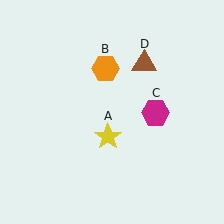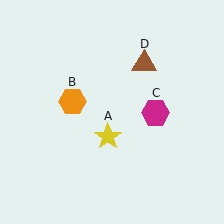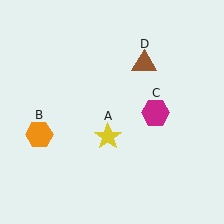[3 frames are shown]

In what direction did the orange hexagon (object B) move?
The orange hexagon (object B) moved down and to the left.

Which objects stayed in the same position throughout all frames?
Yellow star (object A) and magenta hexagon (object C) and brown triangle (object D) remained stationary.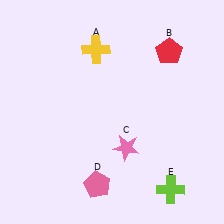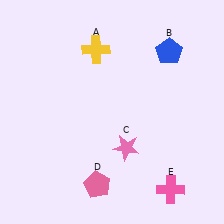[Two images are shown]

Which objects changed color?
B changed from red to blue. E changed from lime to pink.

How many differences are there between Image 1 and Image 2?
There are 2 differences between the two images.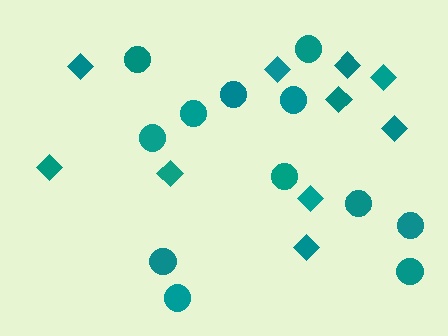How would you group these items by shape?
There are 2 groups: one group of diamonds (10) and one group of circles (12).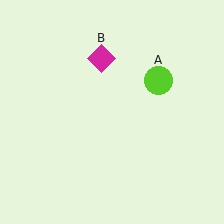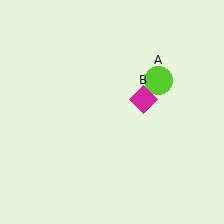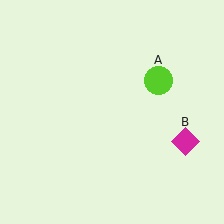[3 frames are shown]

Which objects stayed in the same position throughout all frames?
Lime circle (object A) remained stationary.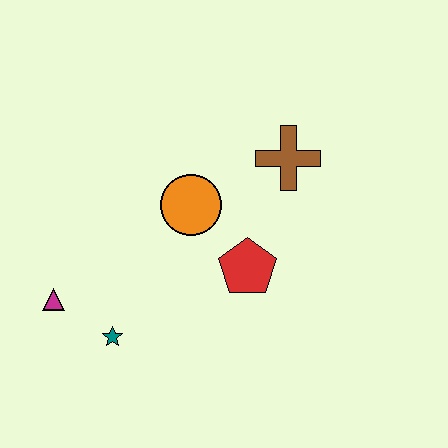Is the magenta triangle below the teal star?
No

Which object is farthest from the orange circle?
The magenta triangle is farthest from the orange circle.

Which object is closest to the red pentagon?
The orange circle is closest to the red pentagon.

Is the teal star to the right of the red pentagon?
No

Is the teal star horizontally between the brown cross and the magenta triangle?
Yes